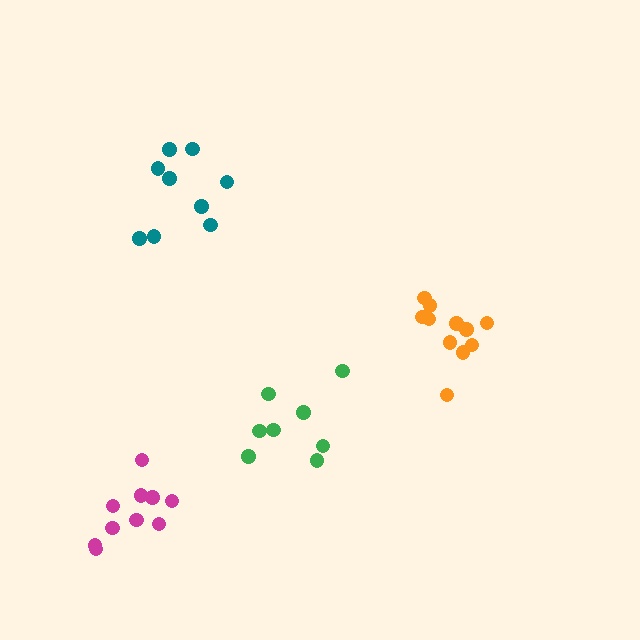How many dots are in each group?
Group 1: 11 dots, Group 2: 9 dots, Group 3: 10 dots, Group 4: 8 dots (38 total).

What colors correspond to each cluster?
The clusters are colored: orange, teal, magenta, green.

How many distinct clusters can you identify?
There are 4 distinct clusters.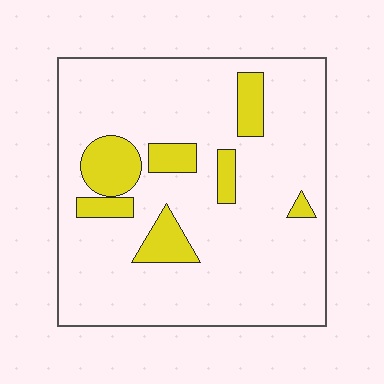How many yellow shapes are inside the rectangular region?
7.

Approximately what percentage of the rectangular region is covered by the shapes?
Approximately 15%.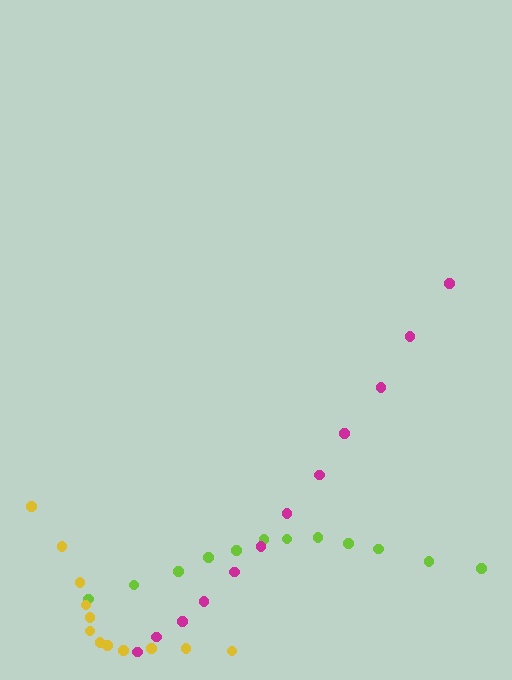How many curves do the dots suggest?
There are 3 distinct paths.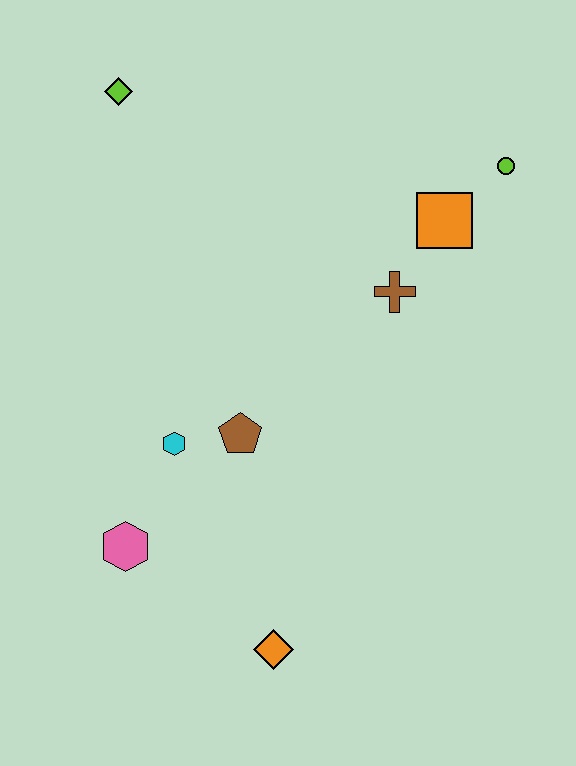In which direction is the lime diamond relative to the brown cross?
The lime diamond is to the left of the brown cross.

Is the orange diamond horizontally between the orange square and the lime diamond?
Yes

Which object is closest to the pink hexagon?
The cyan hexagon is closest to the pink hexagon.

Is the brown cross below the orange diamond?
No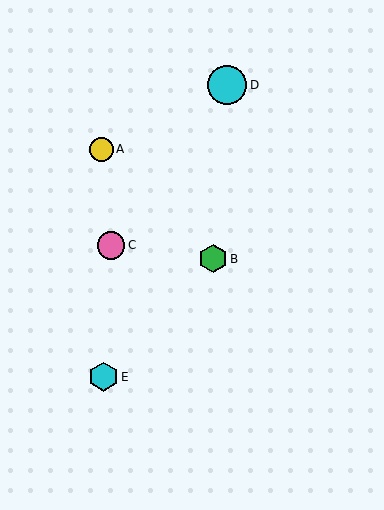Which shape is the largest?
The cyan circle (labeled D) is the largest.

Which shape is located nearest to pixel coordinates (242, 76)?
The cyan circle (labeled D) at (227, 85) is nearest to that location.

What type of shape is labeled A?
Shape A is a yellow circle.